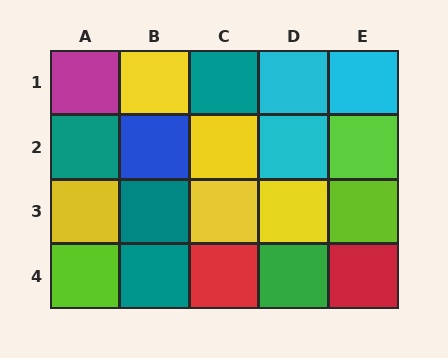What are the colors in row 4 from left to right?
Lime, teal, red, green, red.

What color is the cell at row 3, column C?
Yellow.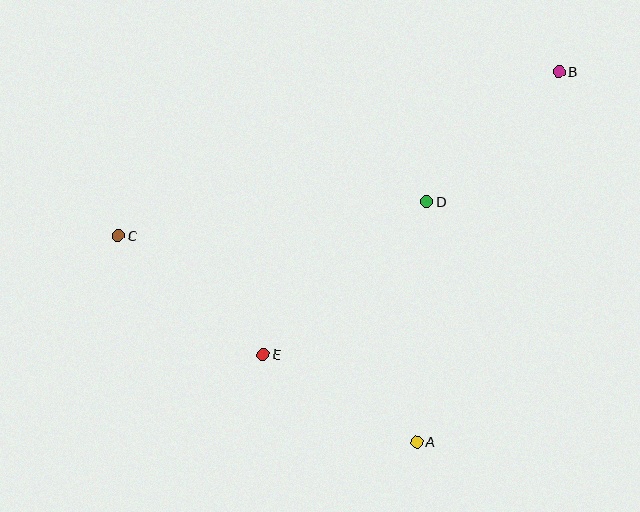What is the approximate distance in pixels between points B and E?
The distance between B and E is approximately 409 pixels.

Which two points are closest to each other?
Points A and E are closest to each other.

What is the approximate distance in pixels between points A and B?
The distance between A and B is approximately 397 pixels.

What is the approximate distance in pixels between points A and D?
The distance between A and D is approximately 241 pixels.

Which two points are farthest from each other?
Points B and C are farthest from each other.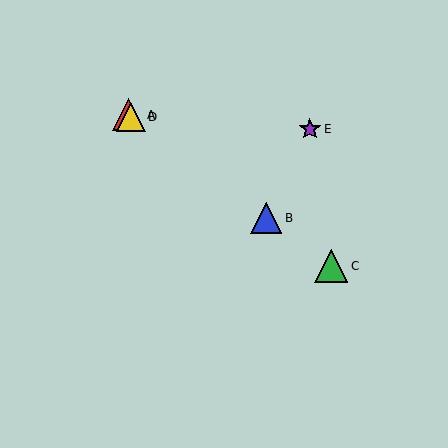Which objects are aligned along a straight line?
Objects A, B, C, D are aligned along a straight line.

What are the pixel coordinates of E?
Object E is at (310, 129).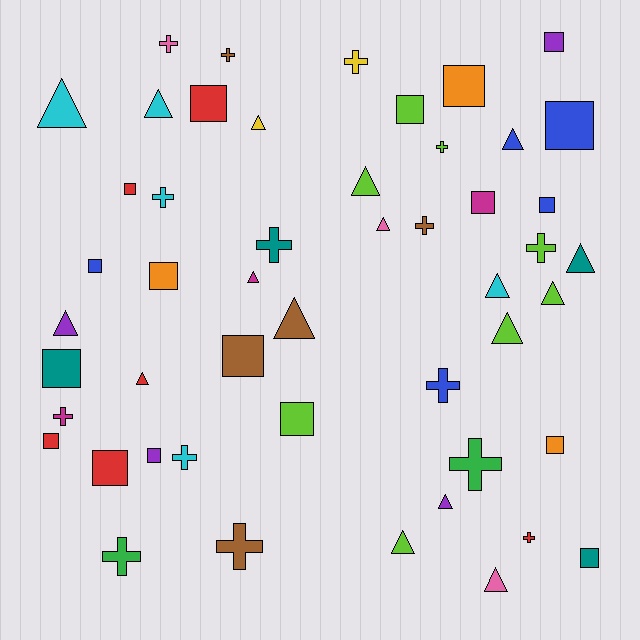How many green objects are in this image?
There are 2 green objects.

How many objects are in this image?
There are 50 objects.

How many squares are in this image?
There are 18 squares.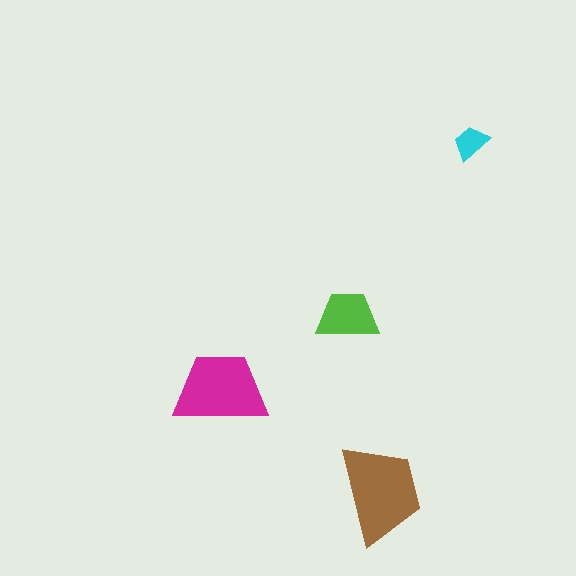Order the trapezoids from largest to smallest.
the brown one, the magenta one, the lime one, the cyan one.